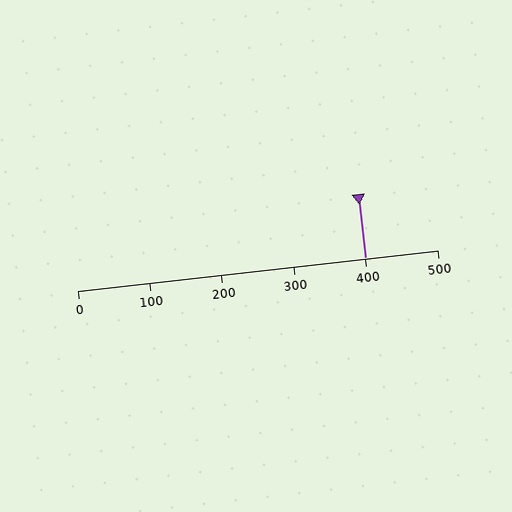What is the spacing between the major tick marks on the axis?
The major ticks are spaced 100 apart.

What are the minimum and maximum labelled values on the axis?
The axis runs from 0 to 500.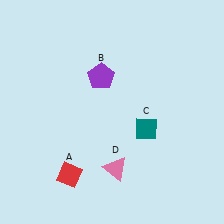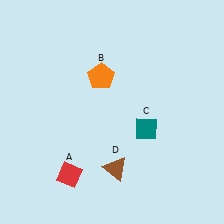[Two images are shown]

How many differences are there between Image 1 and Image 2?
There are 2 differences between the two images.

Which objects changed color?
B changed from purple to orange. D changed from pink to brown.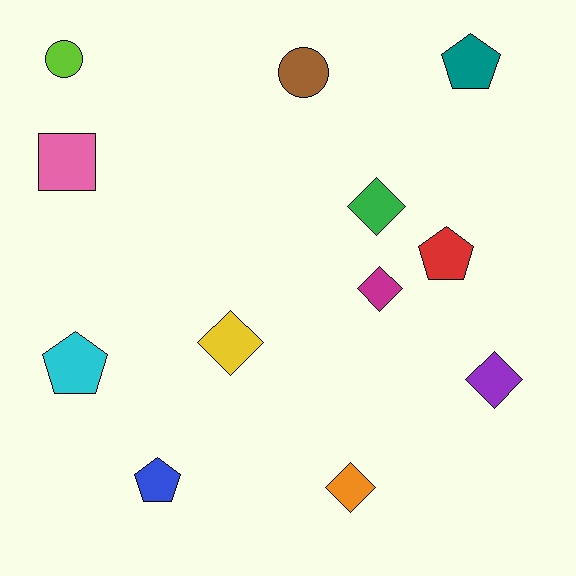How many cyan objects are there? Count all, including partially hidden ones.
There is 1 cyan object.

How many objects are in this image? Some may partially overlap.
There are 12 objects.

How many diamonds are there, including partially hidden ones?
There are 5 diamonds.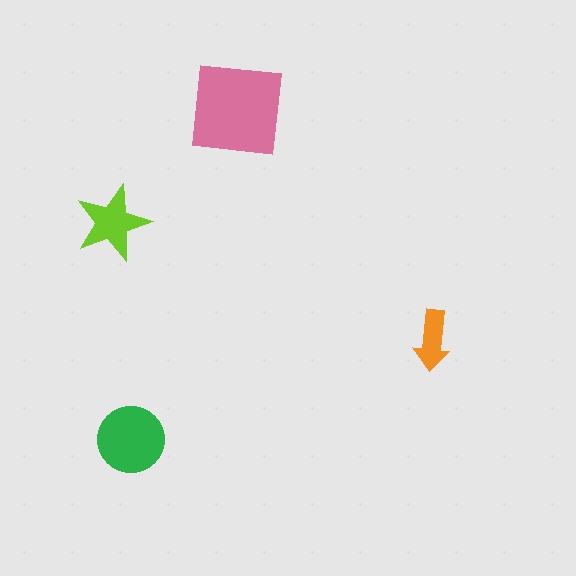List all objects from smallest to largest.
The orange arrow, the lime star, the green circle, the pink square.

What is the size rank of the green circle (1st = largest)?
2nd.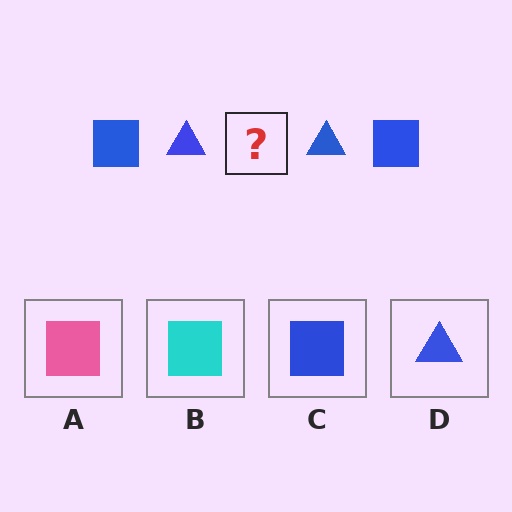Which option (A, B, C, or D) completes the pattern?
C.